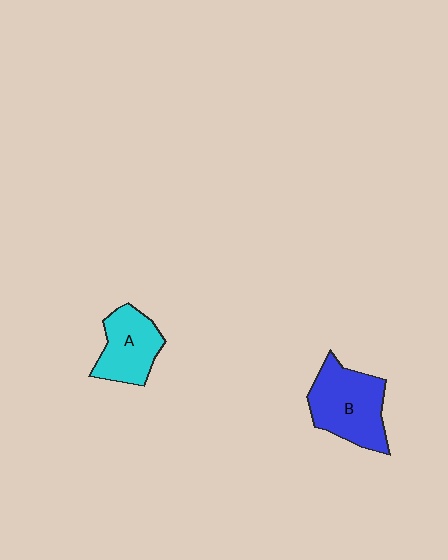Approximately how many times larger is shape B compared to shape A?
Approximately 1.3 times.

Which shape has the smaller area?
Shape A (cyan).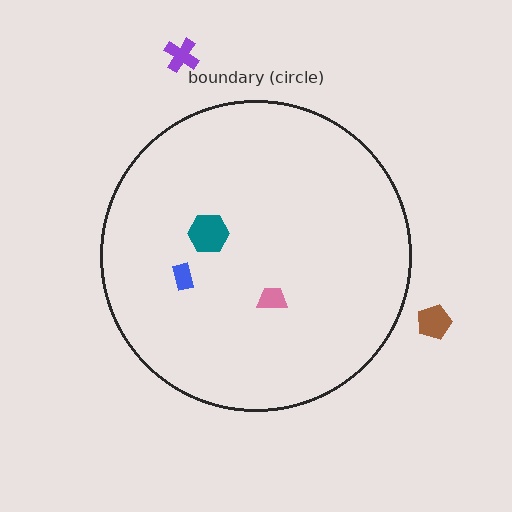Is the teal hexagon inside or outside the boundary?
Inside.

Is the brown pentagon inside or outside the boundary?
Outside.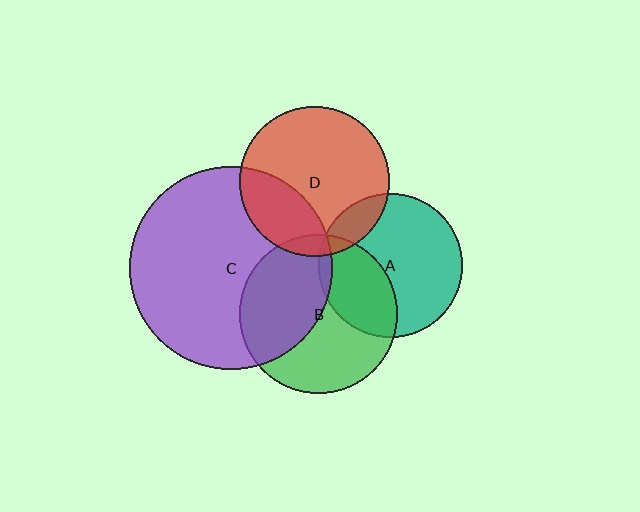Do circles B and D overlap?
Yes.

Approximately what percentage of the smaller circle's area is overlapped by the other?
Approximately 5%.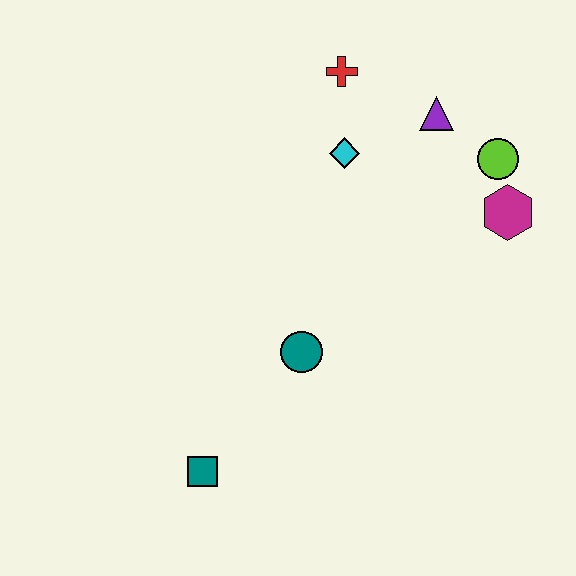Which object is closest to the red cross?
The cyan diamond is closest to the red cross.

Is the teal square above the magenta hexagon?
No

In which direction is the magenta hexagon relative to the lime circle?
The magenta hexagon is below the lime circle.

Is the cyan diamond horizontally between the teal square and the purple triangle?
Yes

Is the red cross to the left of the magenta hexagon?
Yes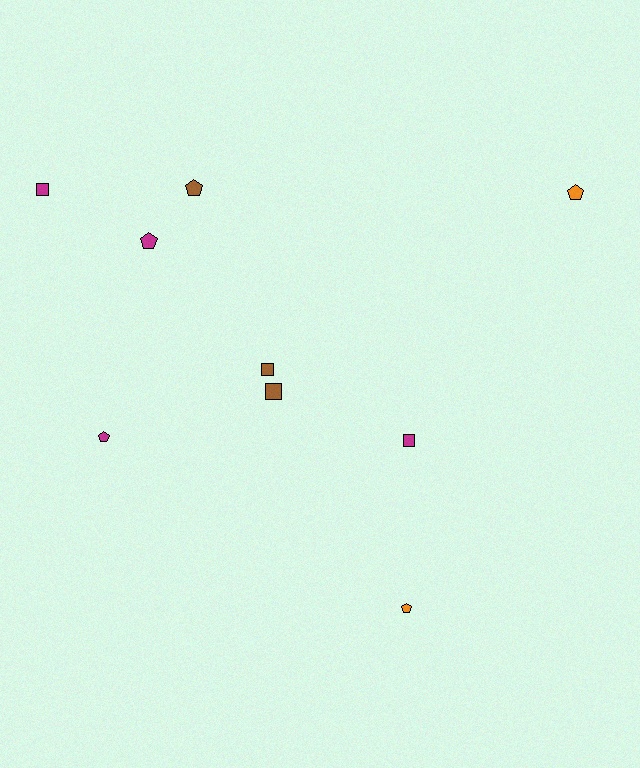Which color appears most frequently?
Magenta, with 4 objects.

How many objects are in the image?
There are 9 objects.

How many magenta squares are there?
There are 2 magenta squares.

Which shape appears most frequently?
Pentagon, with 5 objects.